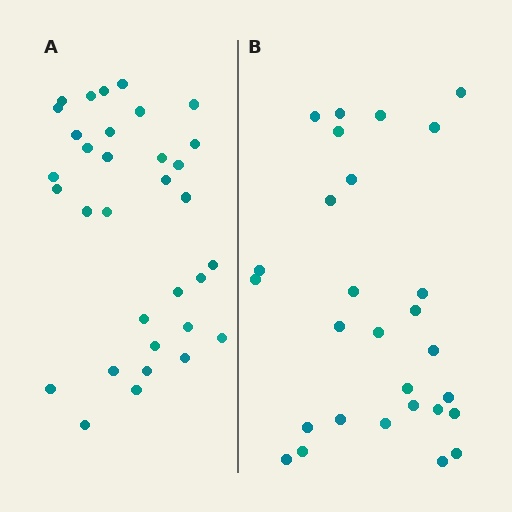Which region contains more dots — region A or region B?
Region A (the left region) has more dots.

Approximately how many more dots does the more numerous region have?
Region A has about 5 more dots than region B.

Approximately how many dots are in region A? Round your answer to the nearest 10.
About 30 dots. (The exact count is 33, which rounds to 30.)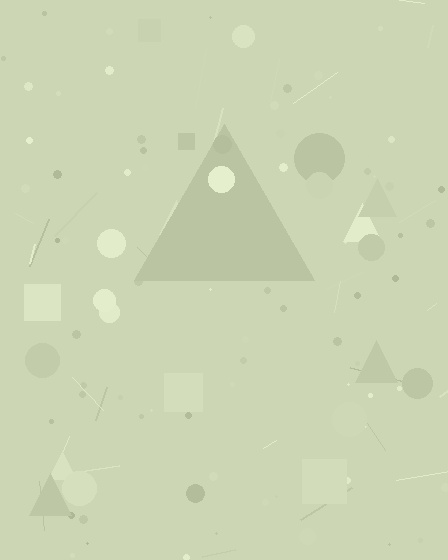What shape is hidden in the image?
A triangle is hidden in the image.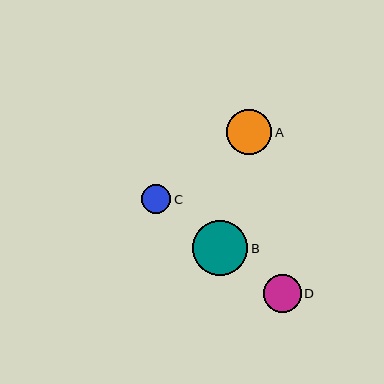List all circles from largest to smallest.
From largest to smallest: B, A, D, C.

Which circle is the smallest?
Circle C is the smallest with a size of approximately 29 pixels.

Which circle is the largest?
Circle B is the largest with a size of approximately 55 pixels.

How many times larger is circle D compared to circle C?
Circle D is approximately 1.3 times the size of circle C.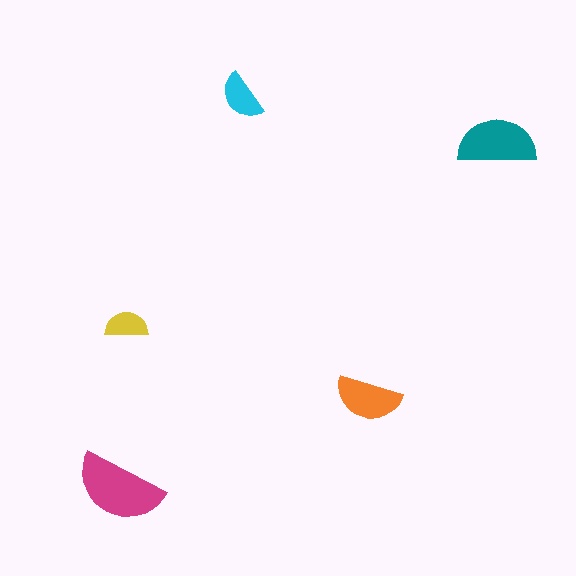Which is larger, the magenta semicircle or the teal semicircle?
The magenta one.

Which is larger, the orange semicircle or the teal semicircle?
The teal one.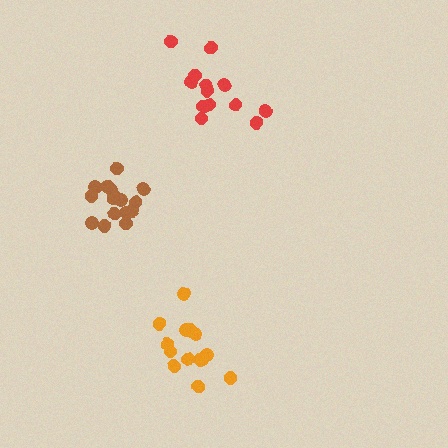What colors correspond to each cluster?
The clusters are colored: orange, red, brown.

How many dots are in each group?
Group 1: 14 dots, Group 2: 13 dots, Group 3: 16 dots (43 total).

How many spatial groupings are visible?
There are 3 spatial groupings.